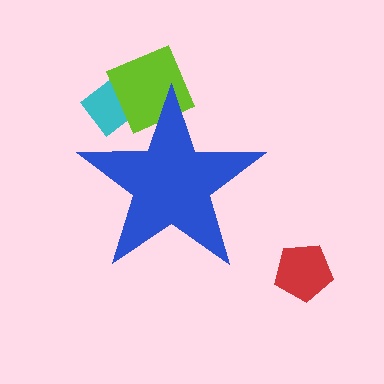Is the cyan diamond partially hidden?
Yes, the cyan diamond is partially hidden behind the blue star.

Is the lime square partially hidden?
Yes, the lime square is partially hidden behind the blue star.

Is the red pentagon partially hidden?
No, the red pentagon is fully visible.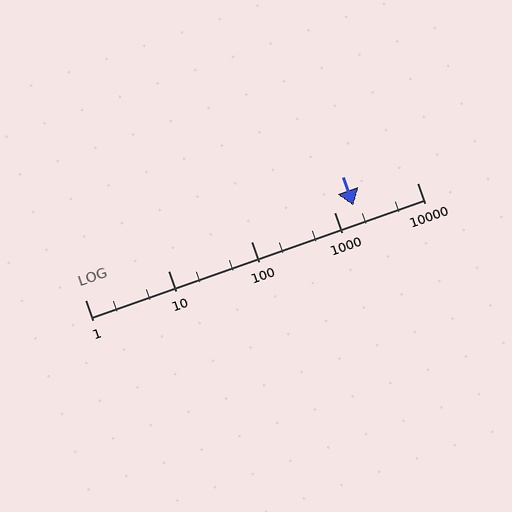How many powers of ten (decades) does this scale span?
The scale spans 4 decades, from 1 to 10000.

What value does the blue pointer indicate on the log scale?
The pointer indicates approximately 1700.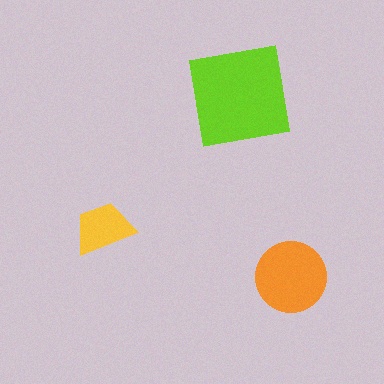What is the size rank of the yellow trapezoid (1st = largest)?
3rd.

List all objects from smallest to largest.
The yellow trapezoid, the orange circle, the lime square.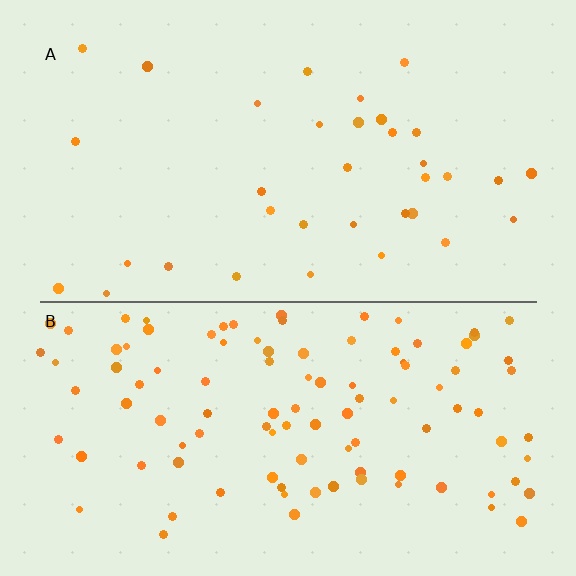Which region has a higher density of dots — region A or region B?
B (the bottom).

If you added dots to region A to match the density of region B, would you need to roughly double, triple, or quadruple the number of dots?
Approximately triple.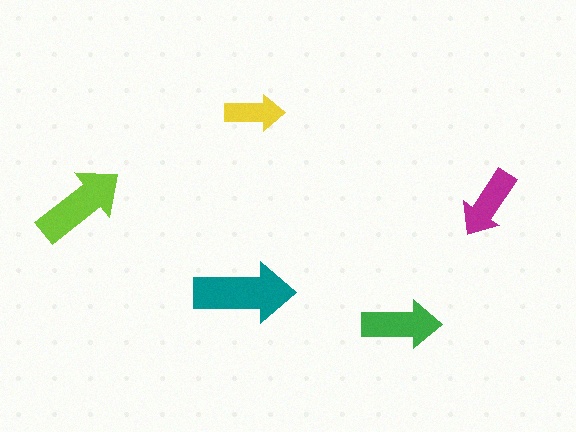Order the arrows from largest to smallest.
the teal one, the lime one, the green one, the magenta one, the yellow one.